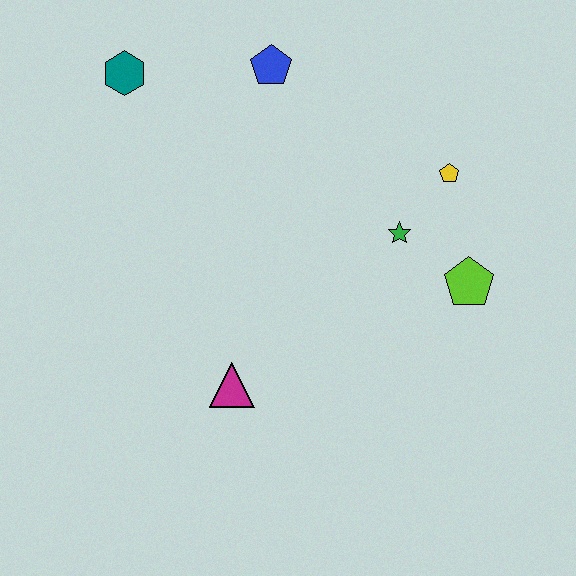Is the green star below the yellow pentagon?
Yes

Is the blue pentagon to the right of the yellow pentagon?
No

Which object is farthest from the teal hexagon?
The lime pentagon is farthest from the teal hexagon.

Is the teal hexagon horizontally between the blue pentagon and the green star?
No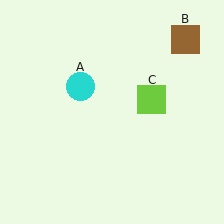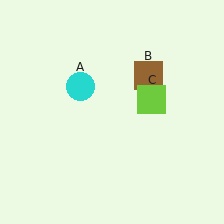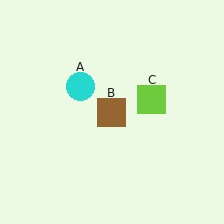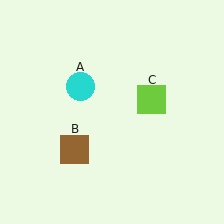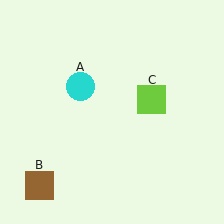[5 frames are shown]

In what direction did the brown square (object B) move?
The brown square (object B) moved down and to the left.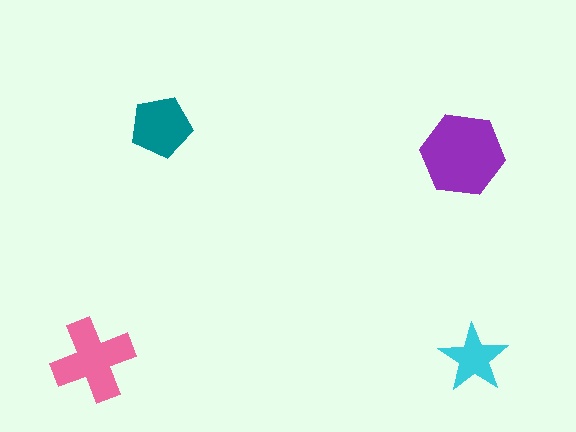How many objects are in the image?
There are 4 objects in the image.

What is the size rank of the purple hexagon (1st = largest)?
1st.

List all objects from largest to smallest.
The purple hexagon, the pink cross, the teal pentagon, the cyan star.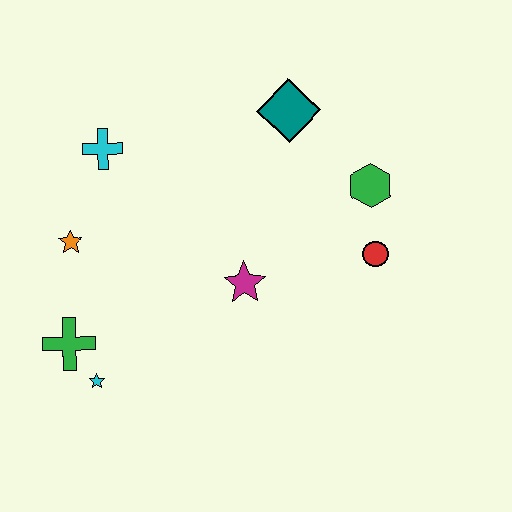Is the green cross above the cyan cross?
No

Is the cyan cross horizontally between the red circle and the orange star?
Yes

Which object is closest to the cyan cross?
The orange star is closest to the cyan cross.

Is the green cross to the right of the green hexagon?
No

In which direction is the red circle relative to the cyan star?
The red circle is to the right of the cyan star.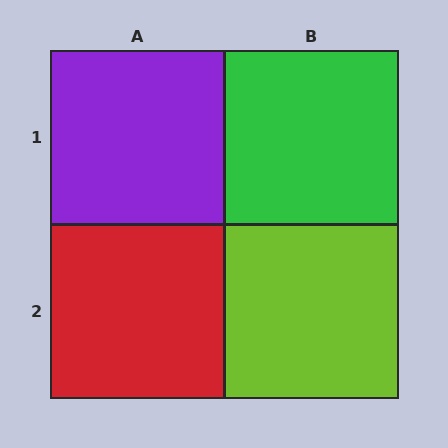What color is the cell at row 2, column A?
Red.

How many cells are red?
1 cell is red.